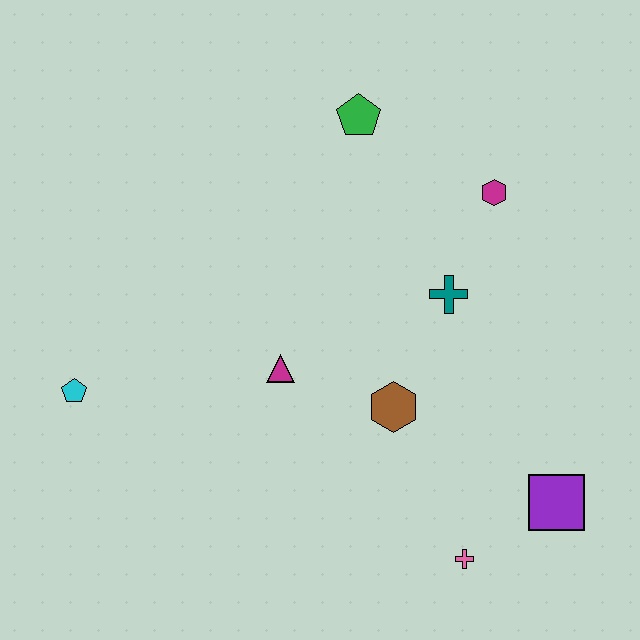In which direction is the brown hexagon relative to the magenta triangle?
The brown hexagon is to the right of the magenta triangle.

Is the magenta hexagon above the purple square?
Yes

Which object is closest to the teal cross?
The magenta hexagon is closest to the teal cross.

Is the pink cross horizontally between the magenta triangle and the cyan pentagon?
No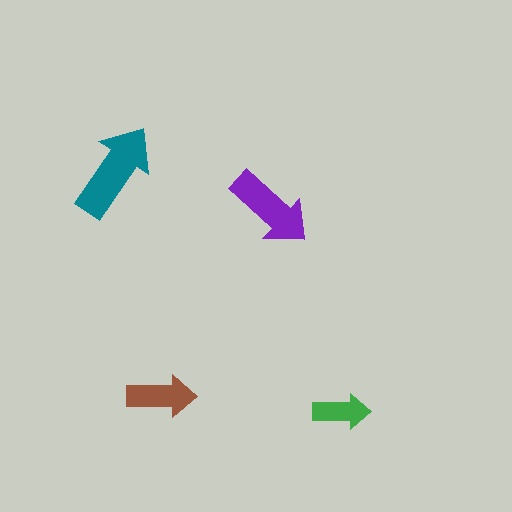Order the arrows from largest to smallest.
the teal one, the purple one, the brown one, the green one.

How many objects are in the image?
There are 4 objects in the image.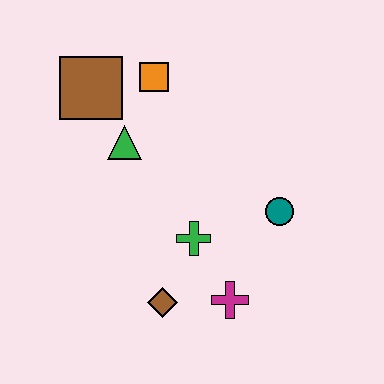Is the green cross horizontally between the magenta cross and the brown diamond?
Yes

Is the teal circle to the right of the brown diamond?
Yes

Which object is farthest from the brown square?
The magenta cross is farthest from the brown square.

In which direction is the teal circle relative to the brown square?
The teal circle is to the right of the brown square.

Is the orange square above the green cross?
Yes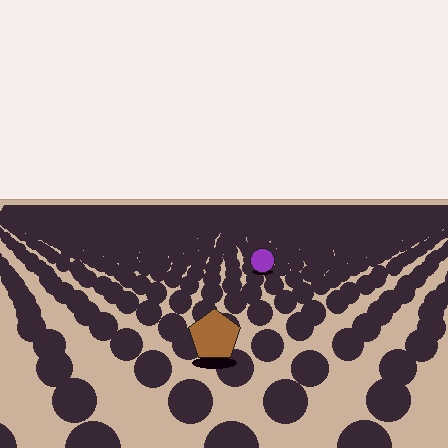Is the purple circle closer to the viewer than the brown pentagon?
No. The brown pentagon is closer — you can tell from the texture gradient: the ground texture is coarser near it.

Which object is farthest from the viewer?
The purple circle is farthest from the viewer. It appears smaller and the ground texture around it is denser.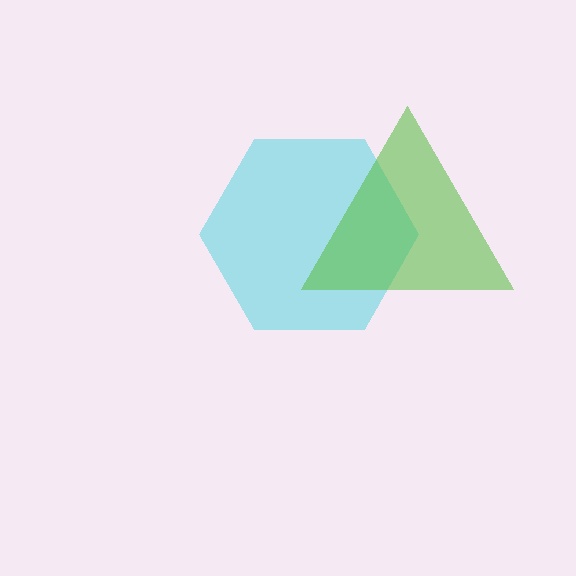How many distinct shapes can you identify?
There are 2 distinct shapes: a cyan hexagon, a lime triangle.